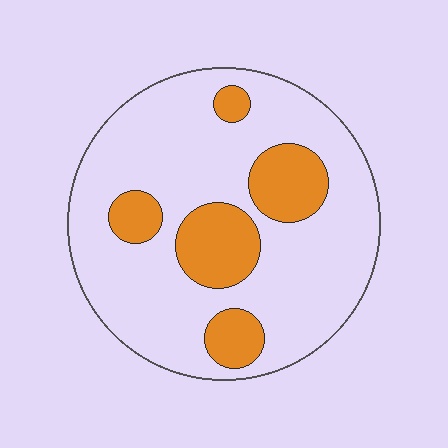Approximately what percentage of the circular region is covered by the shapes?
Approximately 20%.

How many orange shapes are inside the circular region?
5.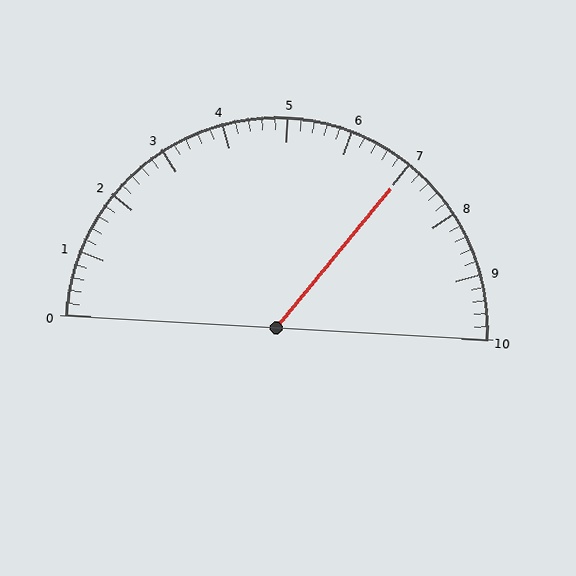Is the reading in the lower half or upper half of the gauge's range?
The reading is in the upper half of the range (0 to 10).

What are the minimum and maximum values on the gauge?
The gauge ranges from 0 to 10.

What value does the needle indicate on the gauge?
The needle indicates approximately 7.0.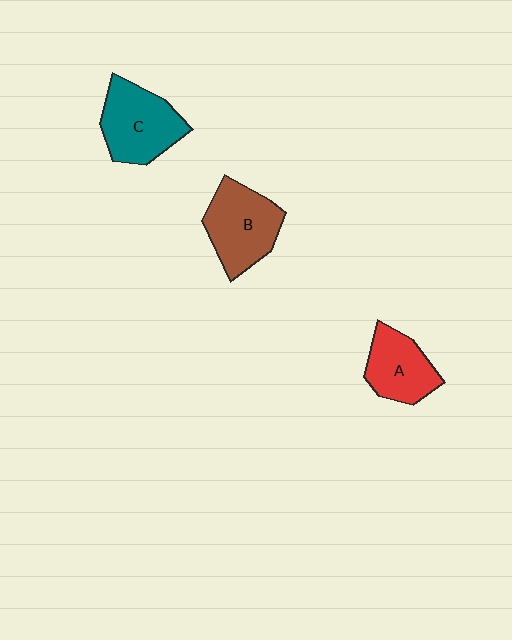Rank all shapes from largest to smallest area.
From largest to smallest: C (teal), B (brown), A (red).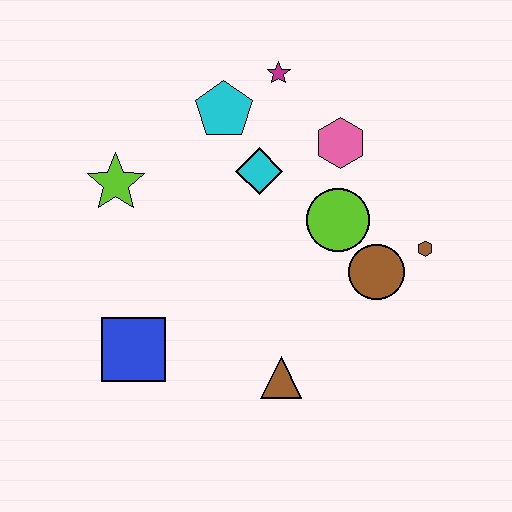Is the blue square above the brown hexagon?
No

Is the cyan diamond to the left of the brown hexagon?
Yes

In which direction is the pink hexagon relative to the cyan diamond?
The pink hexagon is to the right of the cyan diamond.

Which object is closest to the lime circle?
The brown circle is closest to the lime circle.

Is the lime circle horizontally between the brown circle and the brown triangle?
Yes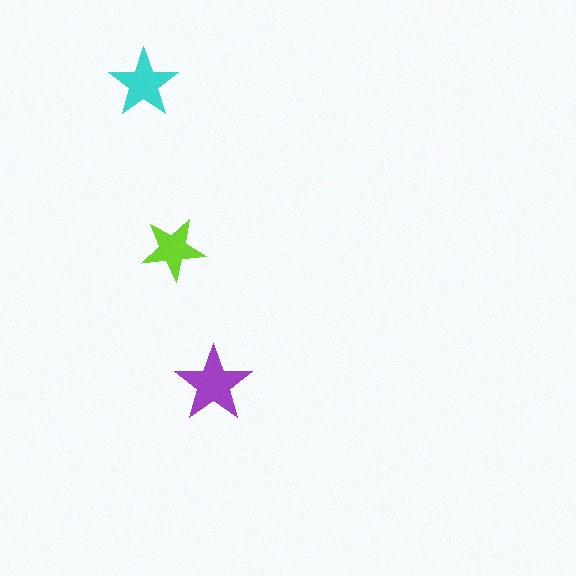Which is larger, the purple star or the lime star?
The purple one.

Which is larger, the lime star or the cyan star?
The cyan one.